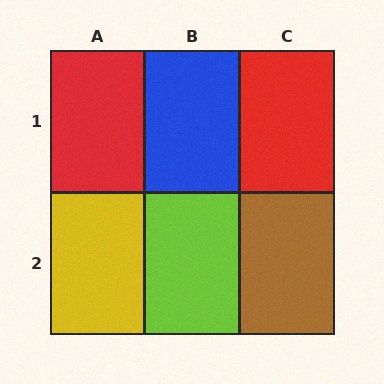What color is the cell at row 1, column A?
Red.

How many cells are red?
2 cells are red.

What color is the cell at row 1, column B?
Blue.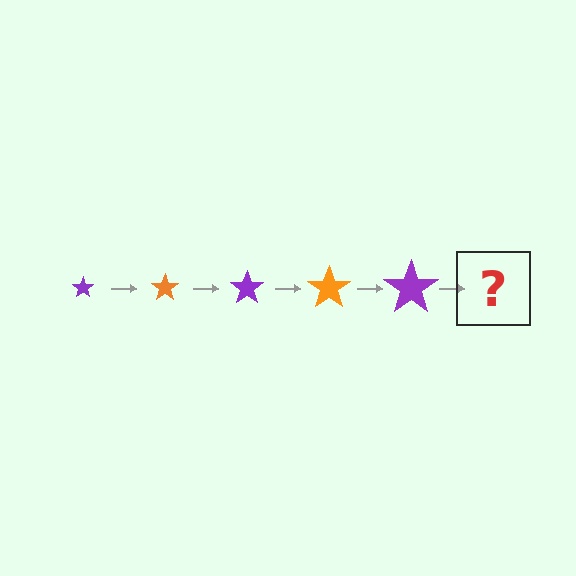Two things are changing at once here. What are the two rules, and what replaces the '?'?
The two rules are that the star grows larger each step and the color cycles through purple and orange. The '?' should be an orange star, larger than the previous one.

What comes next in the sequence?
The next element should be an orange star, larger than the previous one.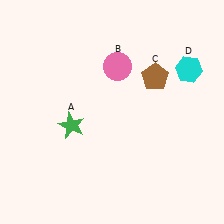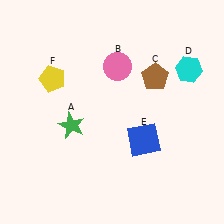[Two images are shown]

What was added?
A blue square (E), a yellow pentagon (F) were added in Image 2.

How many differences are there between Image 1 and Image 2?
There are 2 differences between the two images.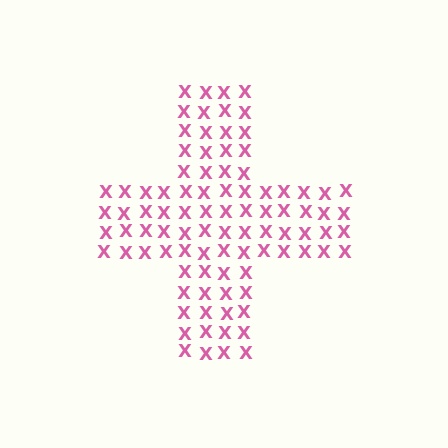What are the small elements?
The small elements are letter X's.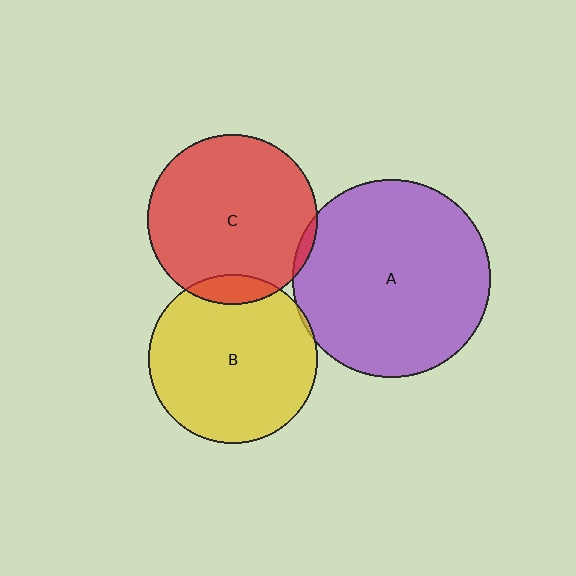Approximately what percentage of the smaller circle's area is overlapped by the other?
Approximately 5%.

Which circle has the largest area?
Circle A (purple).